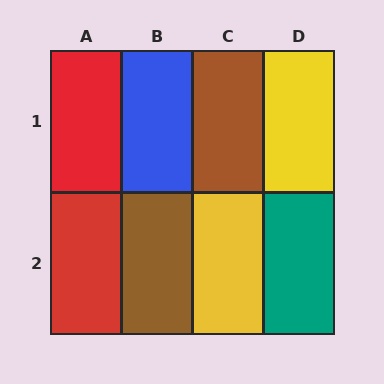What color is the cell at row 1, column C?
Brown.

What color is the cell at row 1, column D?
Yellow.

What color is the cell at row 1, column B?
Blue.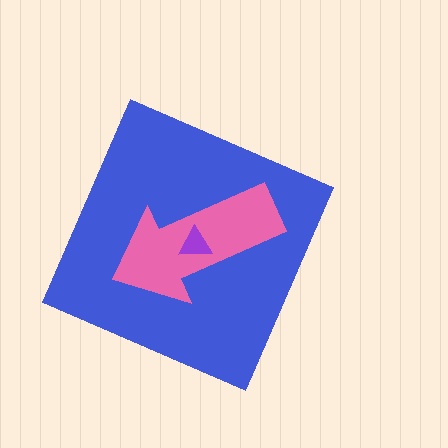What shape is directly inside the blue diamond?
The pink arrow.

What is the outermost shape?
The blue diamond.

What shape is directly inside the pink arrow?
The purple triangle.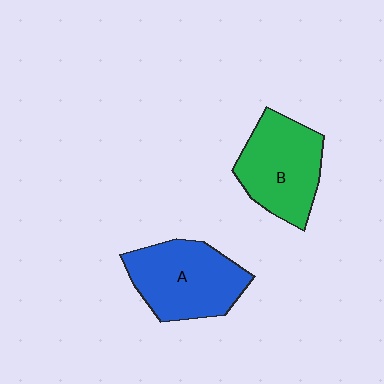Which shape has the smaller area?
Shape B (green).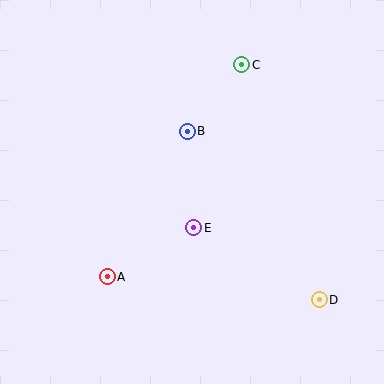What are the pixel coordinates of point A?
Point A is at (107, 277).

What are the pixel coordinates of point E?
Point E is at (194, 228).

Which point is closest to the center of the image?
Point E at (194, 228) is closest to the center.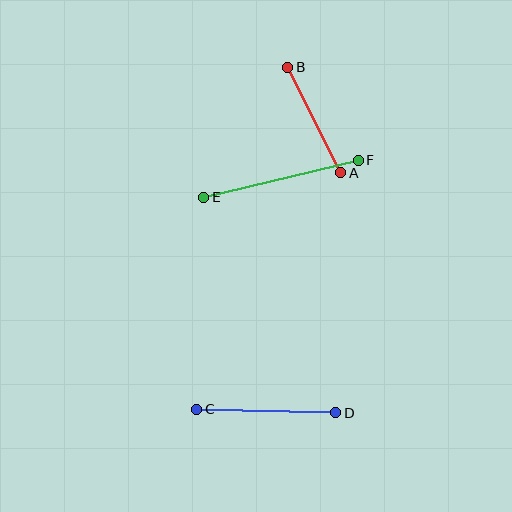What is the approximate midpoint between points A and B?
The midpoint is at approximately (314, 120) pixels.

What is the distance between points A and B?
The distance is approximately 118 pixels.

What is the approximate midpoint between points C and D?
The midpoint is at approximately (266, 411) pixels.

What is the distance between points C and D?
The distance is approximately 139 pixels.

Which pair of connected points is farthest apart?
Points E and F are farthest apart.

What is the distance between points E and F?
The distance is approximately 159 pixels.